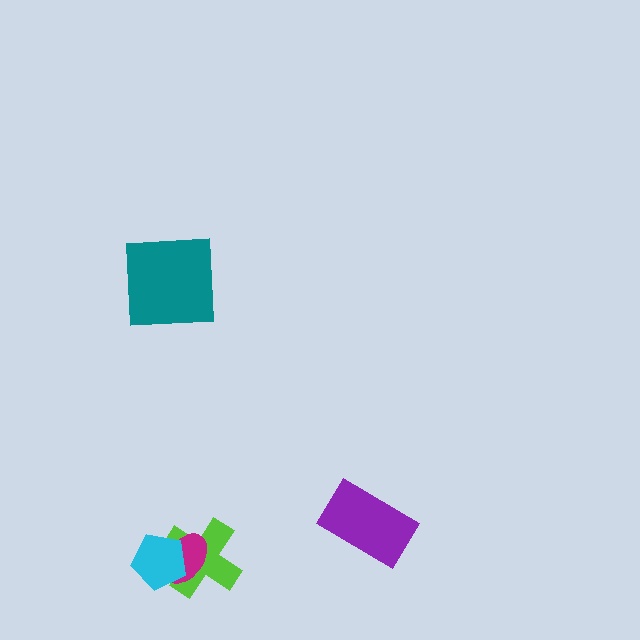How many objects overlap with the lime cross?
2 objects overlap with the lime cross.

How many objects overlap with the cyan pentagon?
2 objects overlap with the cyan pentagon.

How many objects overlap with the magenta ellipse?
2 objects overlap with the magenta ellipse.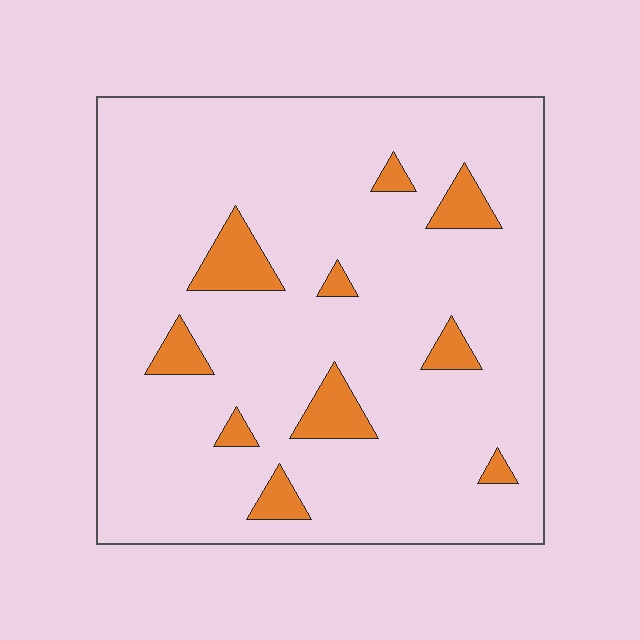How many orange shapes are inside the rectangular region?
10.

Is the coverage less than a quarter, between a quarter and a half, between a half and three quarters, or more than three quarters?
Less than a quarter.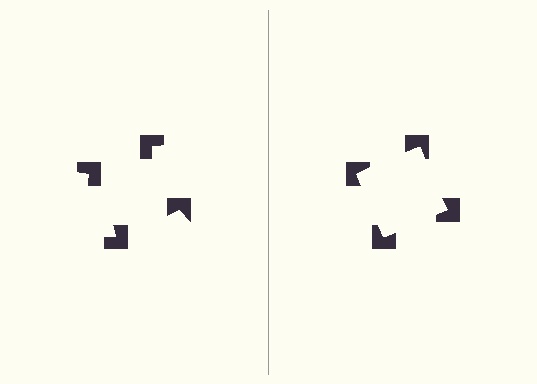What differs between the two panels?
The notched squares are positioned identically on both sides; only the wedge orientations differ. On the right they align to a square; on the left they are misaligned.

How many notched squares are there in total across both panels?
8 — 4 on each side.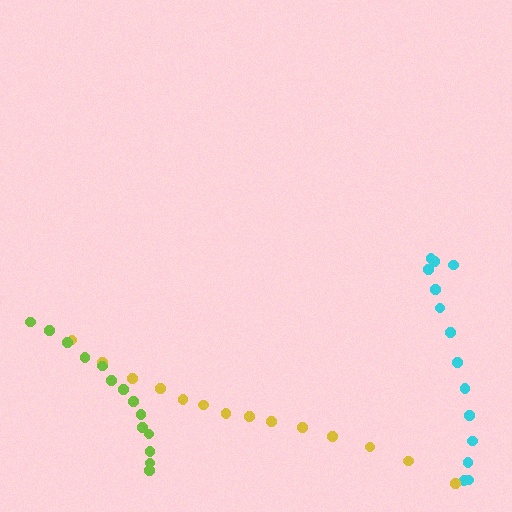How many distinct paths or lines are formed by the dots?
There are 3 distinct paths.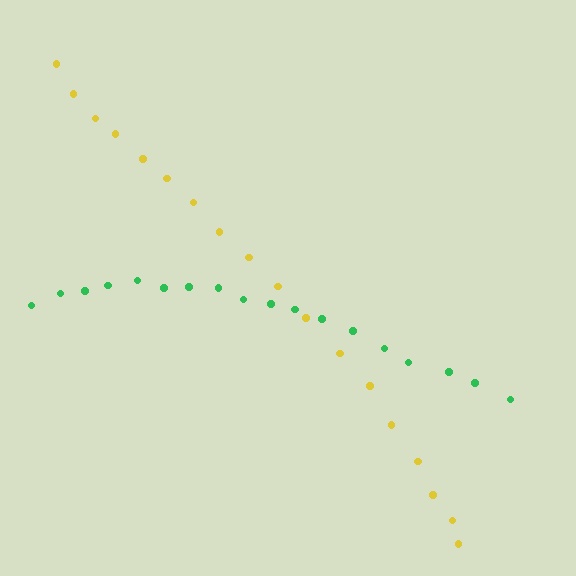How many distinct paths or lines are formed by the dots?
There are 2 distinct paths.